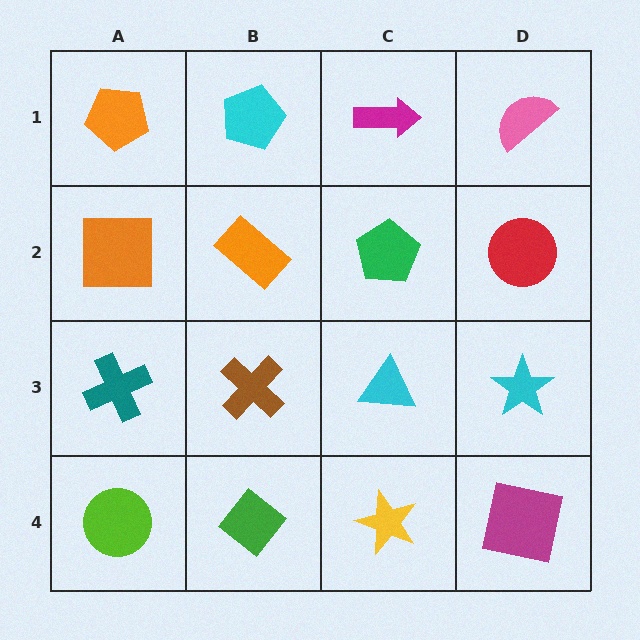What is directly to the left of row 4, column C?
A green diamond.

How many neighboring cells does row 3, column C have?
4.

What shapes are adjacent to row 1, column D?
A red circle (row 2, column D), a magenta arrow (row 1, column C).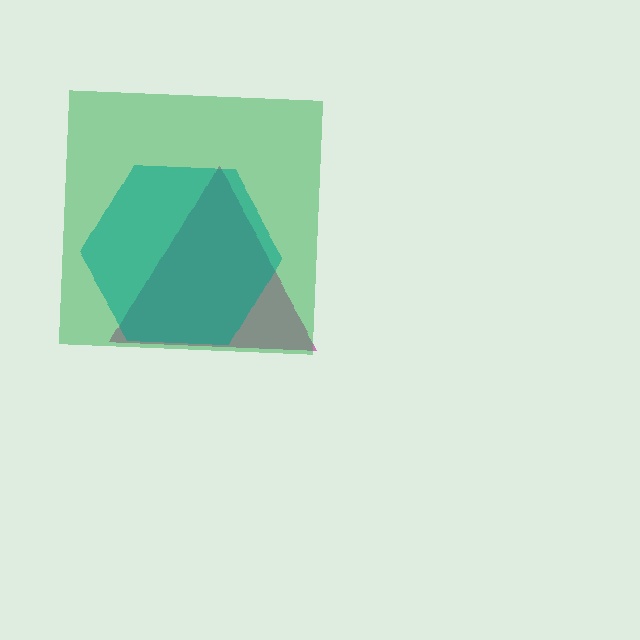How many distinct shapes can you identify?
There are 3 distinct shapes: a magenta triangle, a green square, a teal hexagon.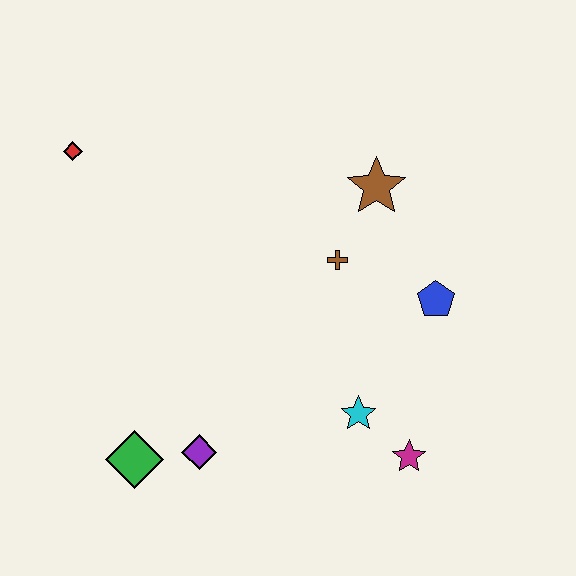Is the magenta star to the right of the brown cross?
Yes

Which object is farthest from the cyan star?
The red diamond is farthest from the cyan star.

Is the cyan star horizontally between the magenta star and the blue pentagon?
No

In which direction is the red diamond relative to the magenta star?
The red diamond is to the left of the magenta star.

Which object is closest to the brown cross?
The brown star is closest to the brown cross.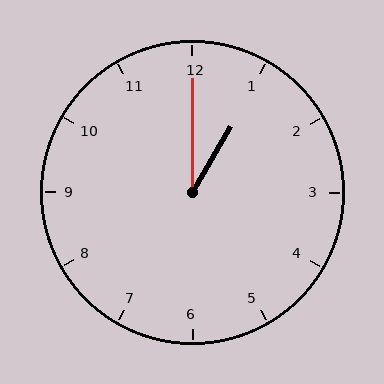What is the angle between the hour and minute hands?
Approximately 30 degrees.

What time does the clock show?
1:00.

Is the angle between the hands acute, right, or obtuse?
It is acute.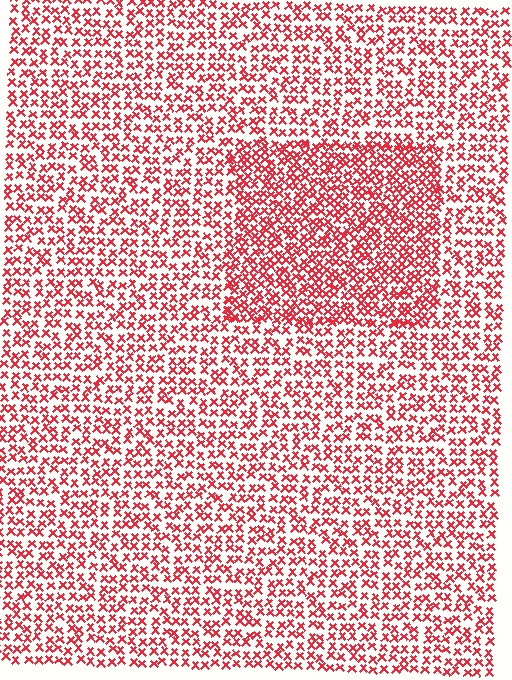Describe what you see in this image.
The image contains small red elements arranged at two different densities. A rectangle-shaped region is visible where the elements are more densely packed than the surrounding area.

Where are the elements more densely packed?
The elements are more densely packed inside the rectangle boundary.